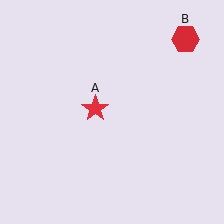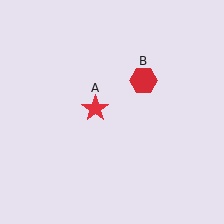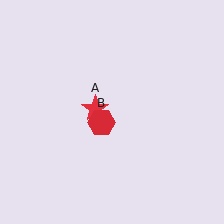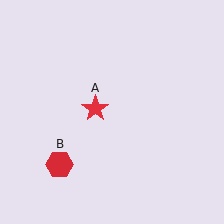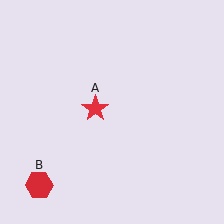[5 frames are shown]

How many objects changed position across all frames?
1 object changed position: red hexagon (object B).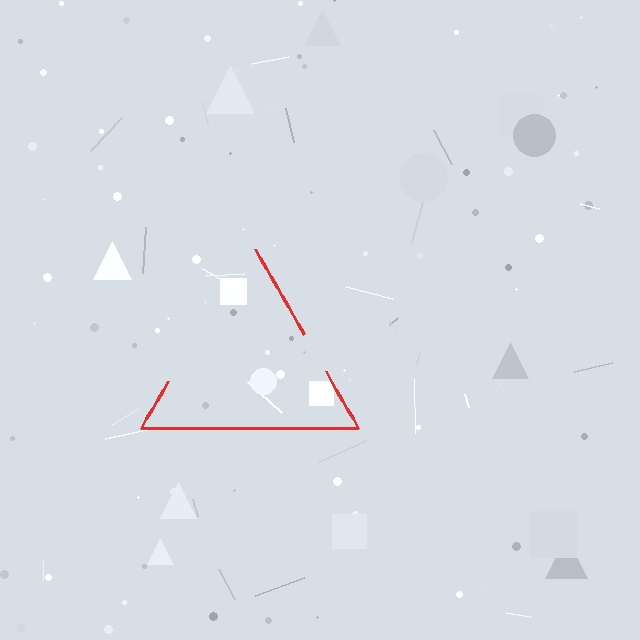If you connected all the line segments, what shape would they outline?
They would outline a triangle.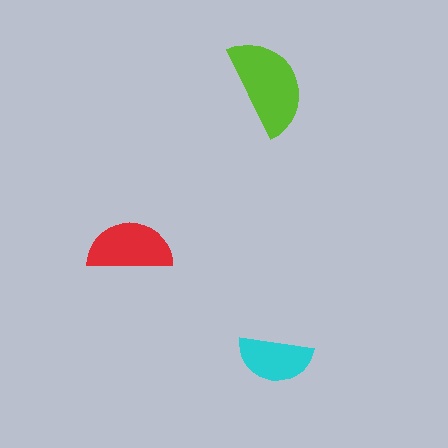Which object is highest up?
The lime semicircle is topmost.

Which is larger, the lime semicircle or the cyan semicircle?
The lime one.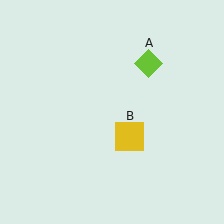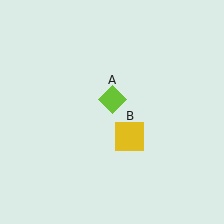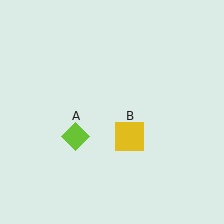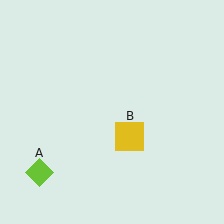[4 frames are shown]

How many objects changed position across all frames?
1 object changed position: lime diamond (object A).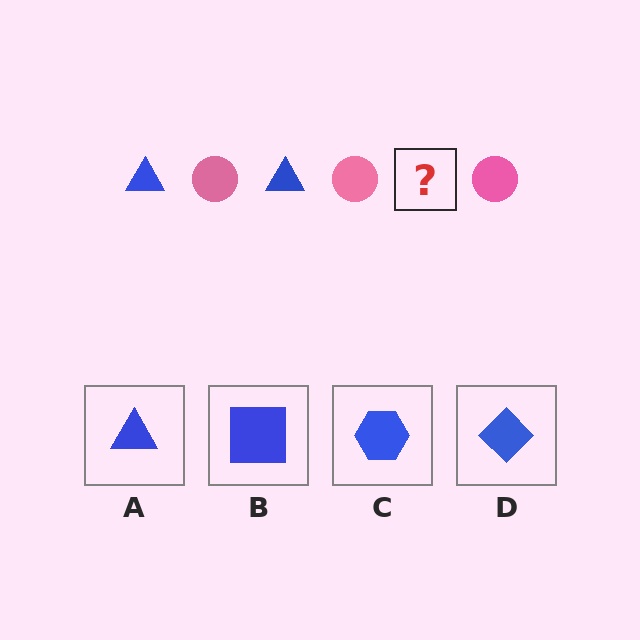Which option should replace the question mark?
Option A.